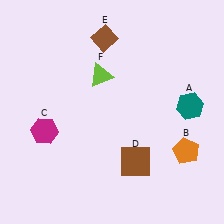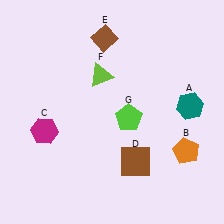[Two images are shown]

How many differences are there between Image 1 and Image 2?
There is 1 difference between the two images.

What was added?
A lime pentagon (G) was added in Image 2.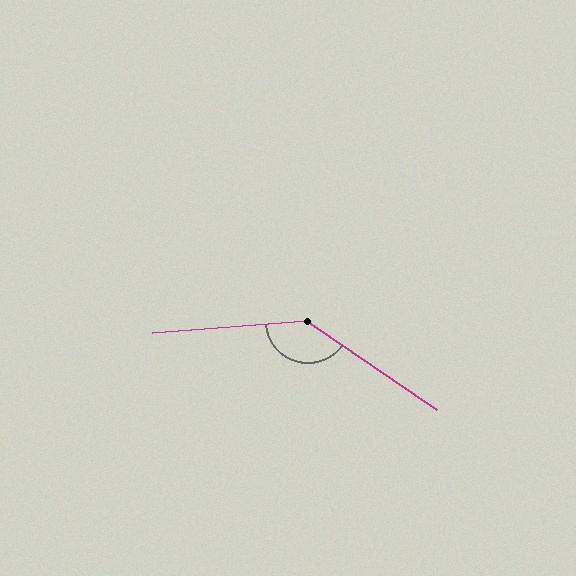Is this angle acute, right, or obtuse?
It is obtuse.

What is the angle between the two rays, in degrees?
Approximately 141 degrees.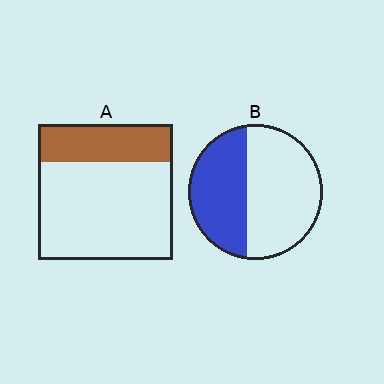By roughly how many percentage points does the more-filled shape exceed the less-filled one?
By roughly 15 percentage points (B over A).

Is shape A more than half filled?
No.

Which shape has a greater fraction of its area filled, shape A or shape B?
Shape B.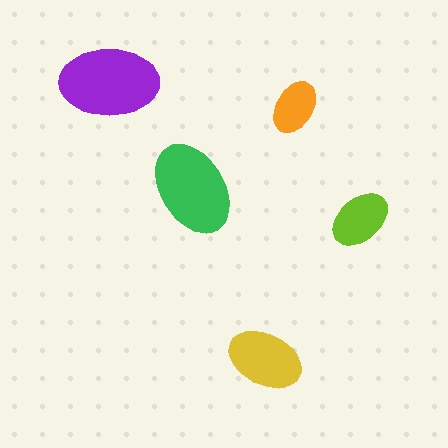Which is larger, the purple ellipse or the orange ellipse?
The purple one.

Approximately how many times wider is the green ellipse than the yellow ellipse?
About 1.5 times wider.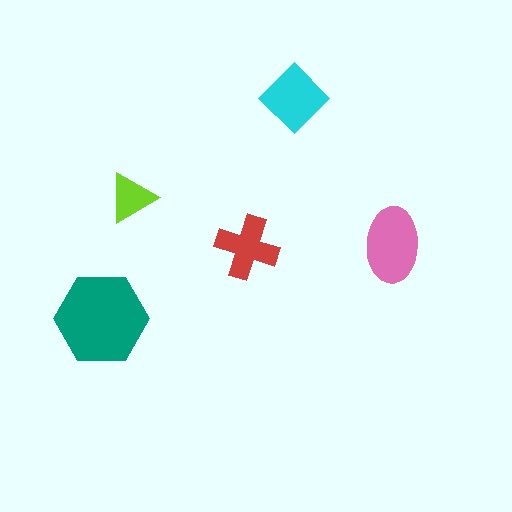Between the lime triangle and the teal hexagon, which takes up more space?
The teal hexagon.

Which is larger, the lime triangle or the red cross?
The red cross.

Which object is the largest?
The teal hexagon.